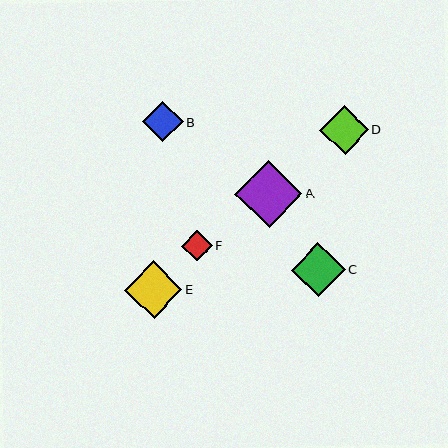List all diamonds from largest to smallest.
From largest to smallest: A, E, C, D, B, F.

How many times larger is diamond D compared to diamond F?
Diamond D is approximately 1.6 times the size of diamond F.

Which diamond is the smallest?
Diamond F is the smallest with a size of approximately 31 pixels.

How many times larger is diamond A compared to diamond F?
Diamond A is approximately 2.2 times the size of diamond F.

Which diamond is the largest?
Diamond A is the largest with a size of approximately 67 pixels.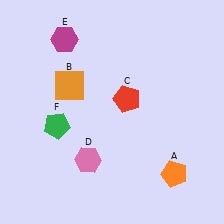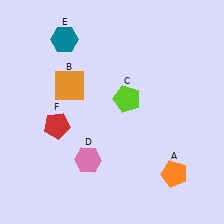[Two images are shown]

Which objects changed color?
C changed from red to lime. E changed from magenta to teal. F changed from green to red.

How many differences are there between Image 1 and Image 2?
There are 3 differences between the two images.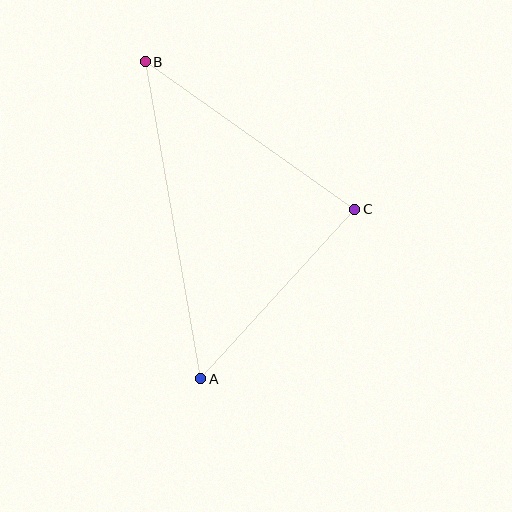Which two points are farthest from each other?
Points A and B are farthest from each other.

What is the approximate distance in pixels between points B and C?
The distance between B and C is approximately 257 pixels.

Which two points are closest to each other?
Points A and C are closest to each other.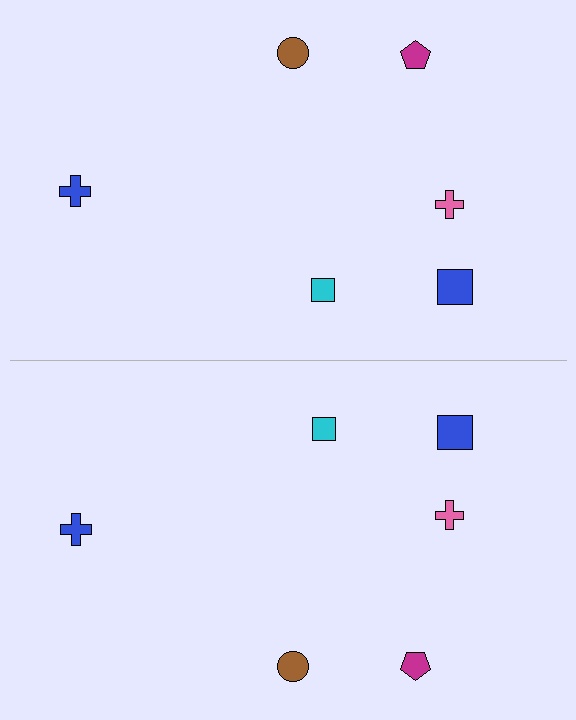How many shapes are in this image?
There are 12 shapes in this image.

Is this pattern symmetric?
Yes, this pattern has bilateral (reflection) symmetry.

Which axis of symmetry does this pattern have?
The pattern has a horizontal axis of symmetry running through the center of the image.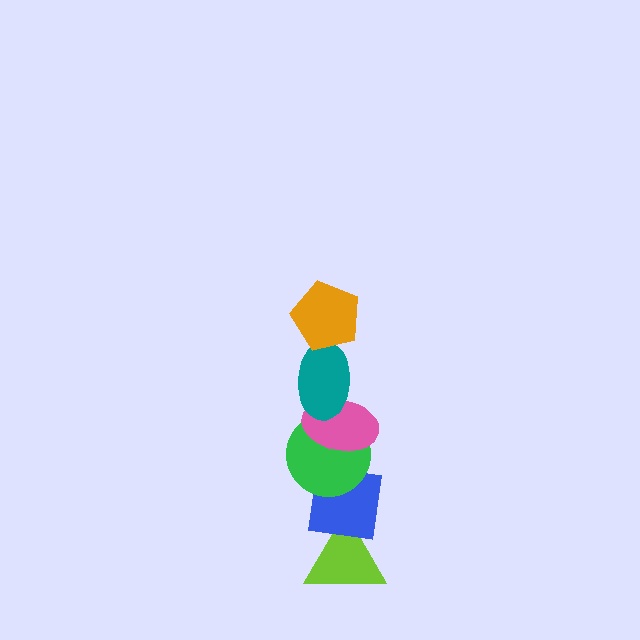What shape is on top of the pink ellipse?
The teal ellipse is on top of the pink ellipse.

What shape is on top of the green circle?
The pink ellipse is on top of the green circle.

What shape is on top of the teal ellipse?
The orange pentagon is on top of the teal ellipse.